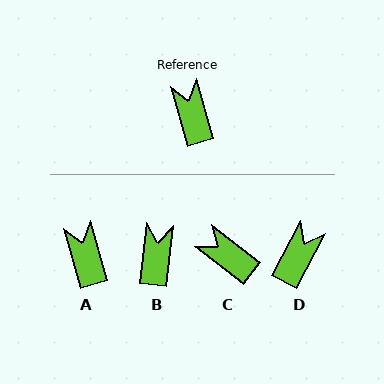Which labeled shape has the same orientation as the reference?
A.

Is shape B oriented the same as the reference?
No, it is off by about 22 degrees.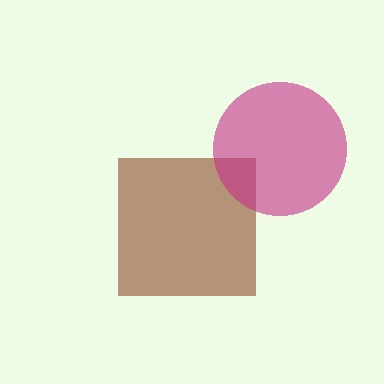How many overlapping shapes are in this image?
There are 2 overlapping shapes in the image.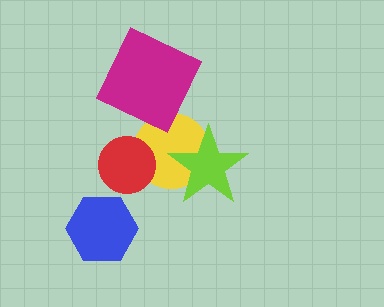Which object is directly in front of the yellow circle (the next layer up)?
The lime star is directly in front of the yellow circle.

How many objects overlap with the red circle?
1 object overlaps with the red circle.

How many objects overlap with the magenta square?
0 objects overlap with the magenta square.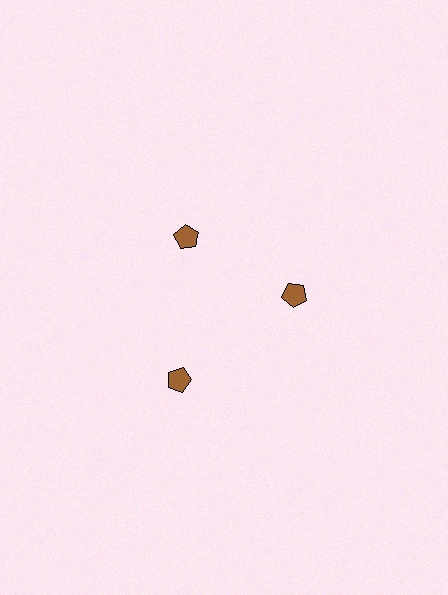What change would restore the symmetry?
The symmetry would be restored by moving it inward, back onto the ring so that all 3 pentagons sit at equal angles and equal distance from the center.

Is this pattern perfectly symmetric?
No. The 3 brown pentagons are arranged in a ring, but one element near the 7 o'clock position is pushed outward from the center, breaking the 3-fold rotational symmetry.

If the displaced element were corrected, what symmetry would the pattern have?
It would have 3-fold rotational symmetry — the pattern would map onto itself every 120 degrees.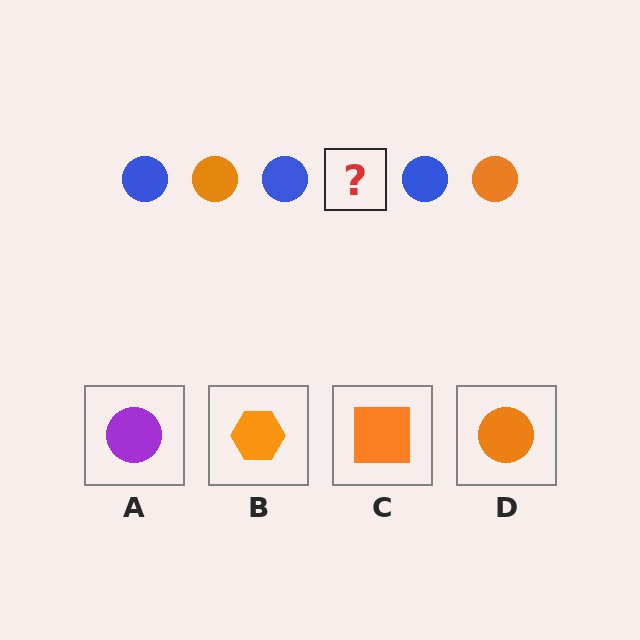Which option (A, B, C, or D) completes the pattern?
D.